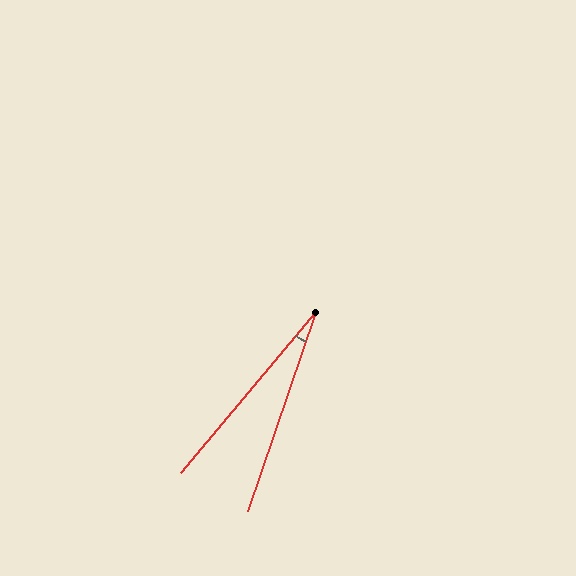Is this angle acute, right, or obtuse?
It is acute.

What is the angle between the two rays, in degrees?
Approximately 21 degrees.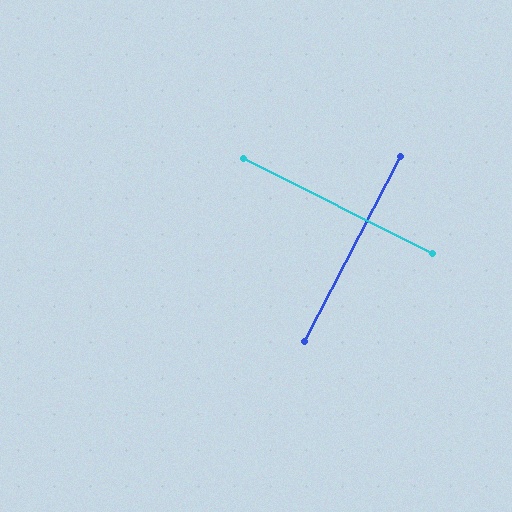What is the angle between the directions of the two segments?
Approximately 89 degrees.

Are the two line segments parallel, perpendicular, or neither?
Perpendicular — they meet at approximately 89°.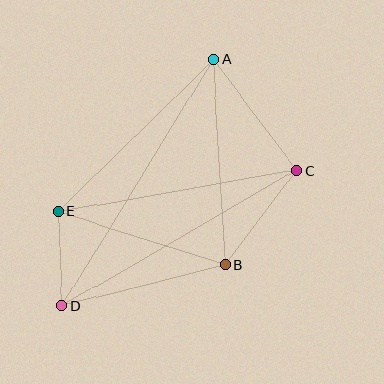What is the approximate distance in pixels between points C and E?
The distance between C and E is approximately 242 pixels.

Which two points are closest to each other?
Points D and E are closest to each other.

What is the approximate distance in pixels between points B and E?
The distance between B and E is approximately 175 pixels.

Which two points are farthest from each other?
Points A and D are farthest from each other.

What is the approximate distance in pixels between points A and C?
The distance between A and C is approximately 139 pixels.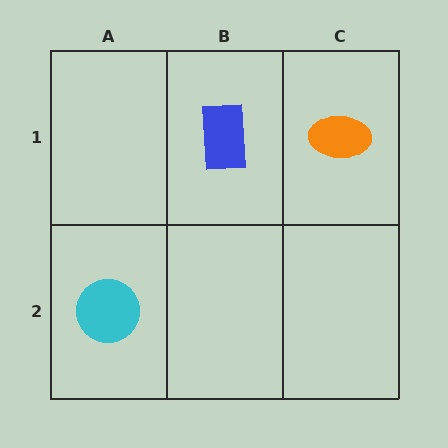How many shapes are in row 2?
1 shape.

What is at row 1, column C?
An orange ellipse.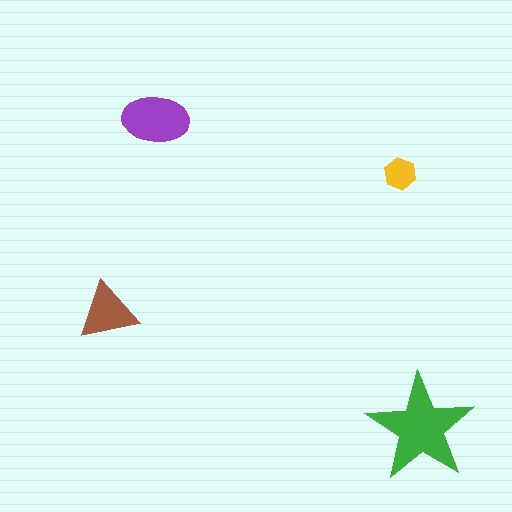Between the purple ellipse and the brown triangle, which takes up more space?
The purple ellipse.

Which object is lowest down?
The green star is bottommost.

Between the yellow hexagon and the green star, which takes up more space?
The green star.